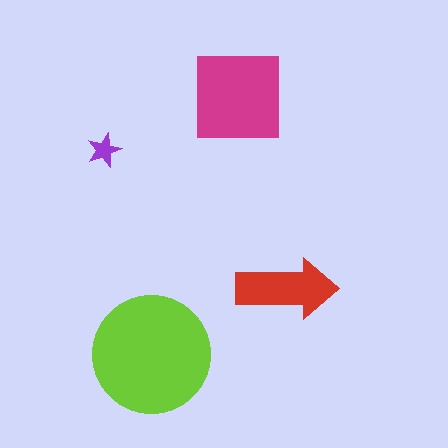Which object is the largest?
The lime circle.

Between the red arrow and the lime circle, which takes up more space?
The lime circle.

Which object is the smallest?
The purple star.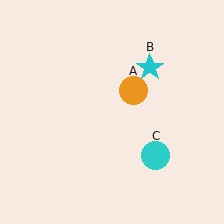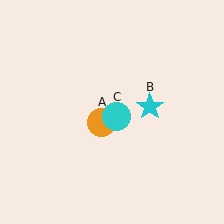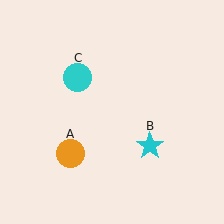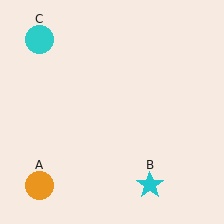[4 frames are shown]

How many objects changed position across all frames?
3 objects changed position: orange circle (object A), cyan star (object B), cyan circle (object C).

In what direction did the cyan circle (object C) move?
The cyan circle (object C) moved up and to the left.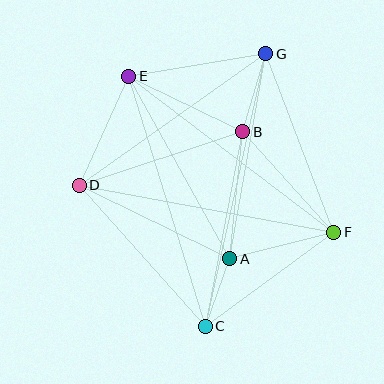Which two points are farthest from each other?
Points C and G are farthest from each other.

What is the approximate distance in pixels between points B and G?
The distance between B and G is approximately 81 pixels.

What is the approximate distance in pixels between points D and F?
The distance between D and F is approximately 259 pixels.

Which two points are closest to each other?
Points A and C are closest to each other.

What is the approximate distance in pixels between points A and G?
The distance between A and G is approximately 208 pixels.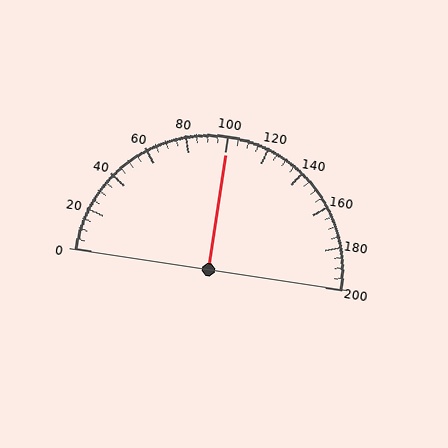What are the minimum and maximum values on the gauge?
The gauge ranges from 0 to 200.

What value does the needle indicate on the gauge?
The needle indicates approximately 100.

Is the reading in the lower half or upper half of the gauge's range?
The reading is in the upper half of the range (0 to 200).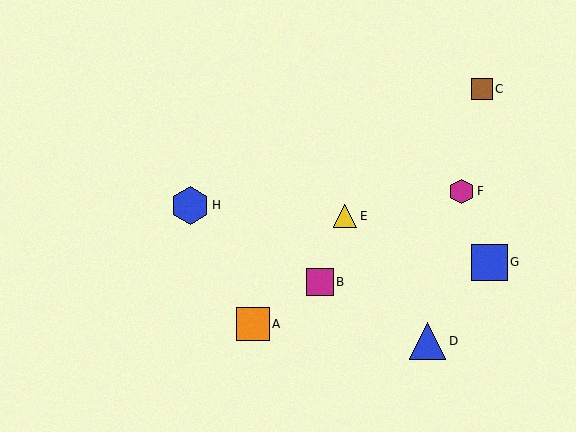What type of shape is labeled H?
Shape H is a blue hexagon.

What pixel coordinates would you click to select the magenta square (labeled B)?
Click at (320, 282) to select the magenta square B.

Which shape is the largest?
The blue hexagon (labeled H) is the largest.